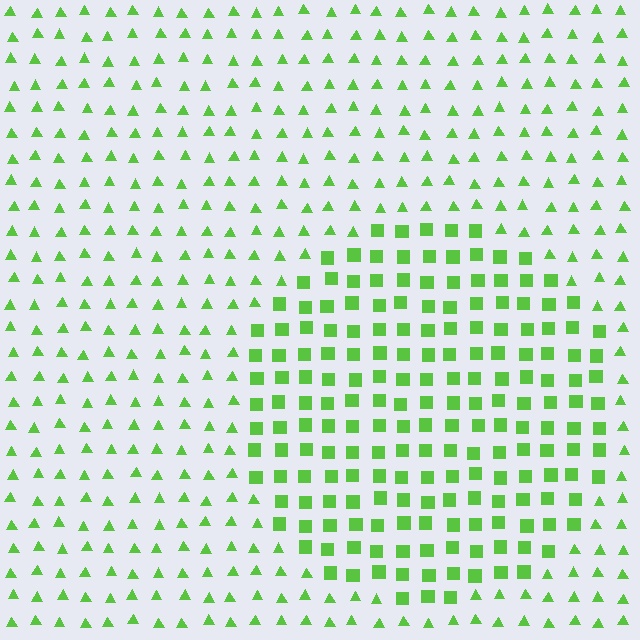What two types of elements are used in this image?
The image uses squares inside the circle region and triangles outside it.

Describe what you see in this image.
The image is filled with small lime elements arranged in a uniform grid. A circle-shaped region contains squares, while the surrounding area contains triangles. The boundary is defined purely by the change in element shape.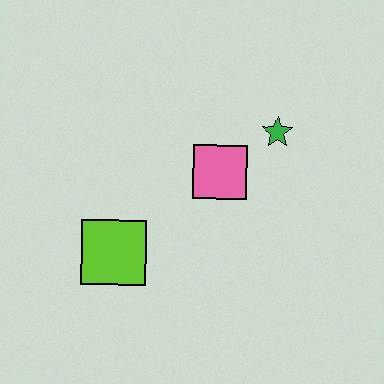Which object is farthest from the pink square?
The lime square is farthest from the pink square.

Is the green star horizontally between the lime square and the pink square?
No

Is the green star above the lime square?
Yes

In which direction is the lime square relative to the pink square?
The lime square is to the left of the pink square.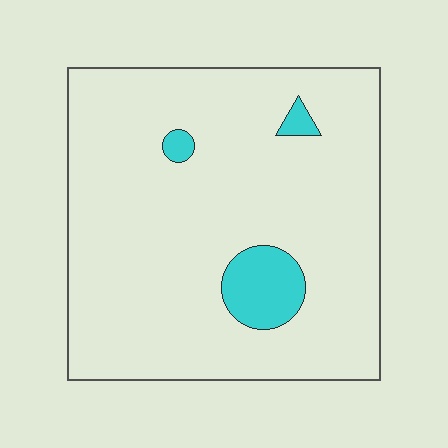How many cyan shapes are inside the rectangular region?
3.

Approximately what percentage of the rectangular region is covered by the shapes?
Approximately 10%.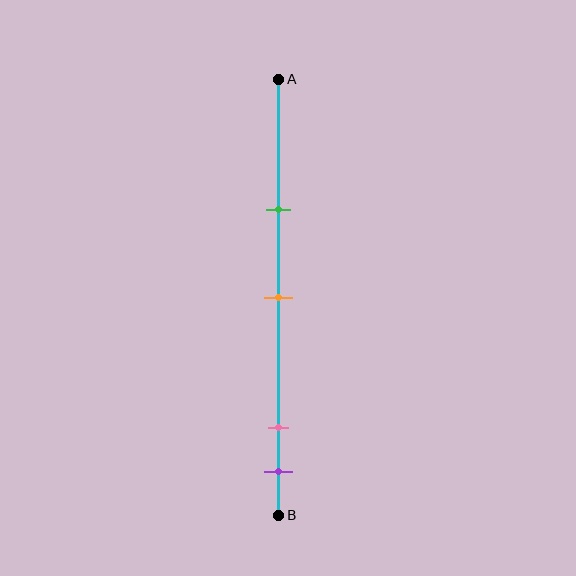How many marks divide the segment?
There are 4 marks dividing the segment.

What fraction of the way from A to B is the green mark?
The green mark is approximately 30% (0.3) of the way from A to B.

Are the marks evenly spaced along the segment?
No, the marks are not evenly spaced.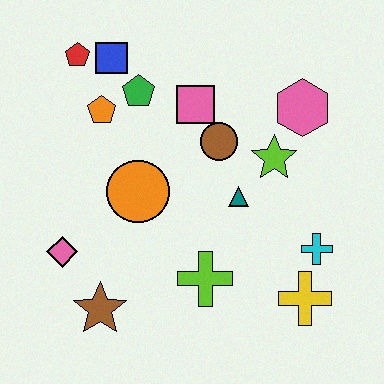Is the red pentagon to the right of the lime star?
No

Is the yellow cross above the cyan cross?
No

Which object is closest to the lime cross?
The teal triangle is closest to the lime cross.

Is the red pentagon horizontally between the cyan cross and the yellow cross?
No